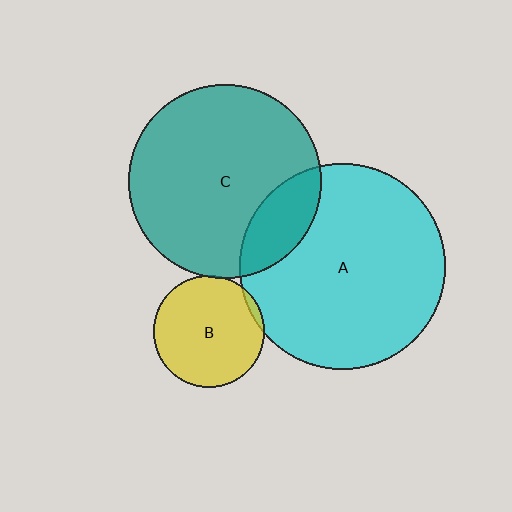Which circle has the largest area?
Circle A (cyan).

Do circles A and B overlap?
Yes.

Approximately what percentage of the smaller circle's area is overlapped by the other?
Approximately 5%.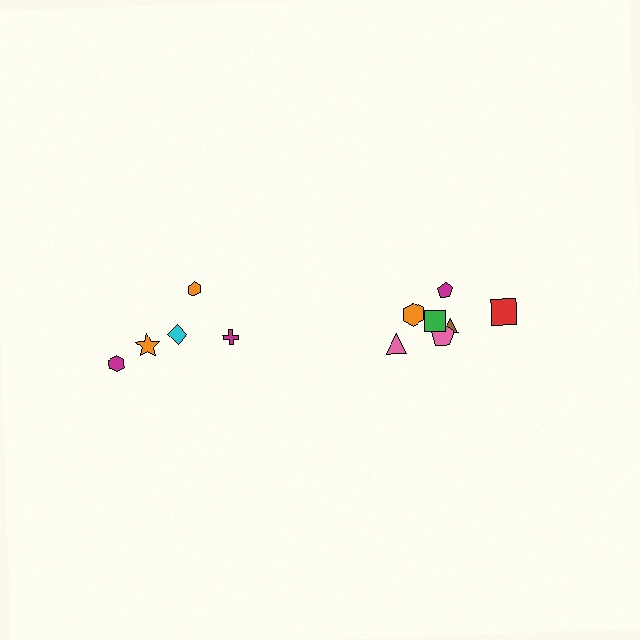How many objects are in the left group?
There are 5 objects.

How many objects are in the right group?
There are 7 objects.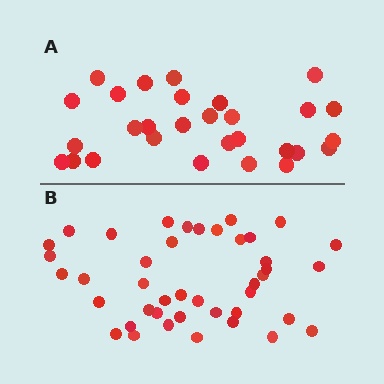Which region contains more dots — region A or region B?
Region B (the bottom region) has more dots.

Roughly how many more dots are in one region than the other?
Region B has approximately 15 more dots than region A.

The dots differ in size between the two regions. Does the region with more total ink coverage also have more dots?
No. Region A has more total ink coverage because its dots are larger, but region B actually contains more individual dots. Total area can be misleading — the number of items is what matters here.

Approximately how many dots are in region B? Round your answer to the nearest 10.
About 40 dots. (The exact count is 42, which rounds to 40.)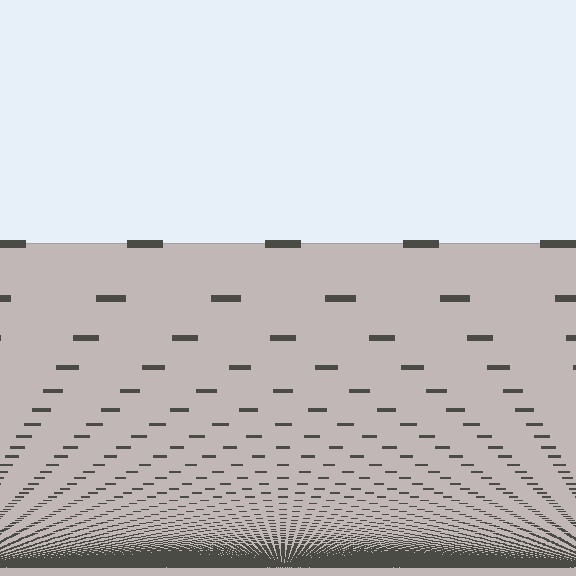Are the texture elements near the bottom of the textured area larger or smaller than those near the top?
Smaller. The gradient is inverted — elements near the bottom are smaller and denser.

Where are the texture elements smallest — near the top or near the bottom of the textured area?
Near the bottom.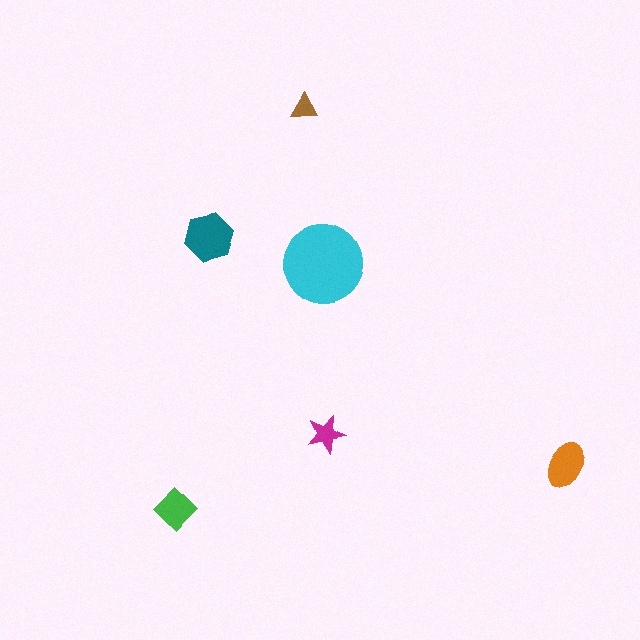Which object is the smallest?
The brown triangle.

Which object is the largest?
The cyan circle.